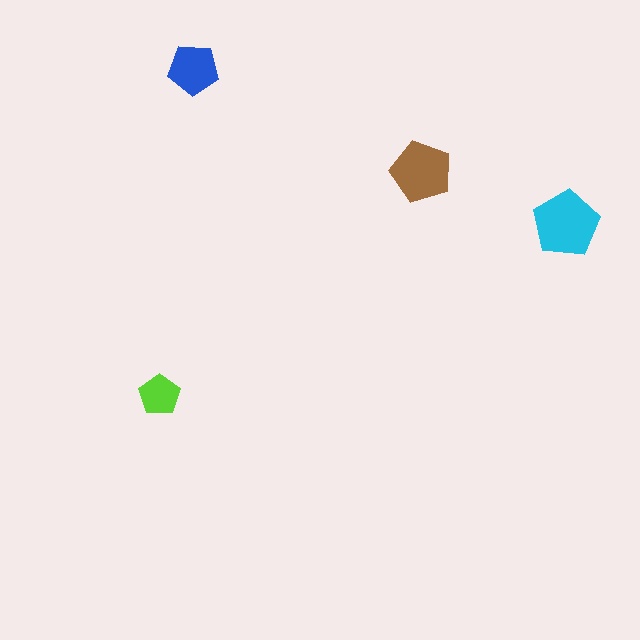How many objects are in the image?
There are 4 objects in the image.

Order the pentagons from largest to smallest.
the cyan one, the brown one, the blue one, the lime one.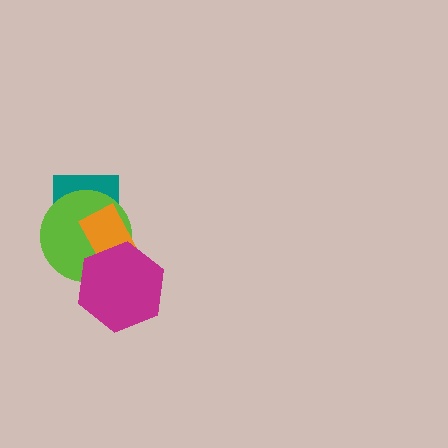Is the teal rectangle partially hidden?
Yes, it is partially covered by another shape.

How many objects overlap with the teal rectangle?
2 objects overlap with the teal rectangle.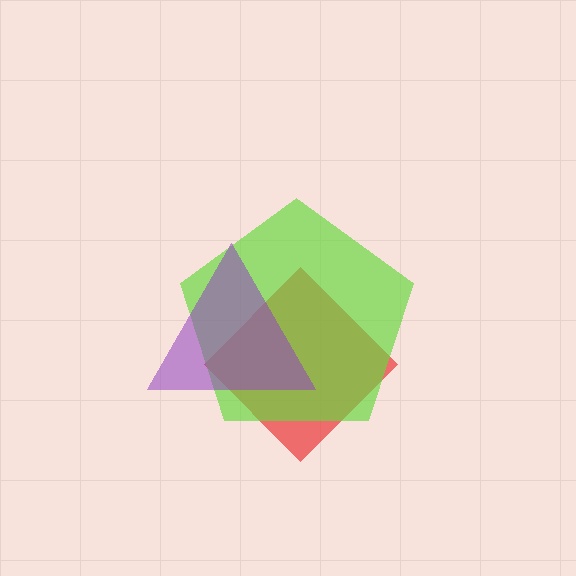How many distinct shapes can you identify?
There are 3 distinct shapes: a red diamond, a lime pentagon, a purple triangle.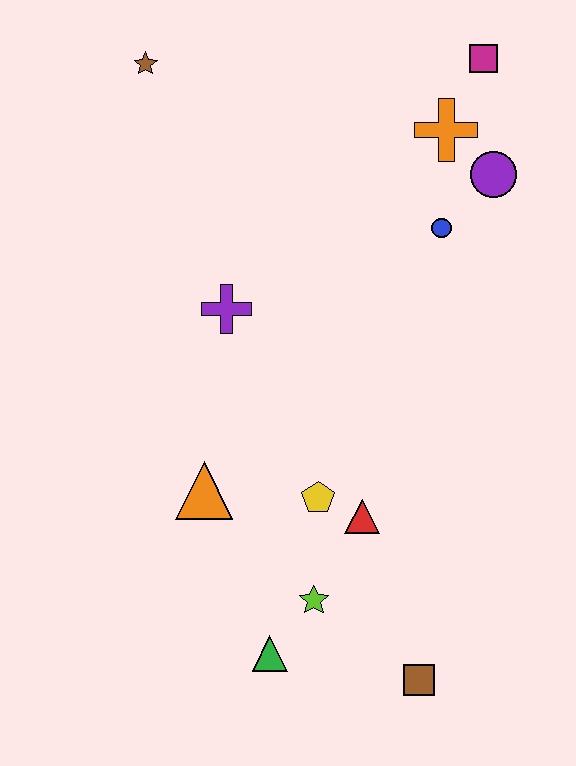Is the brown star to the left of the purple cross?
Yes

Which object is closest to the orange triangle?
The yellow pentagon is closest to the orange triangle.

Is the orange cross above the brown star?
No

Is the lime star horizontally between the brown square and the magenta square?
No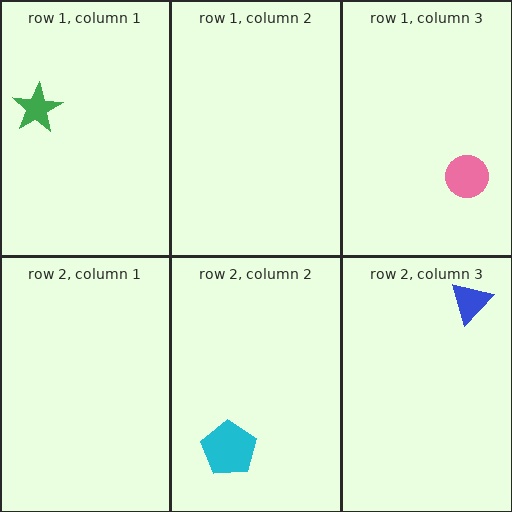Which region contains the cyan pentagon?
The row 2, column 2 region.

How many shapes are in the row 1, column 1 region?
1.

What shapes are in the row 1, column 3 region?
The pink circle.